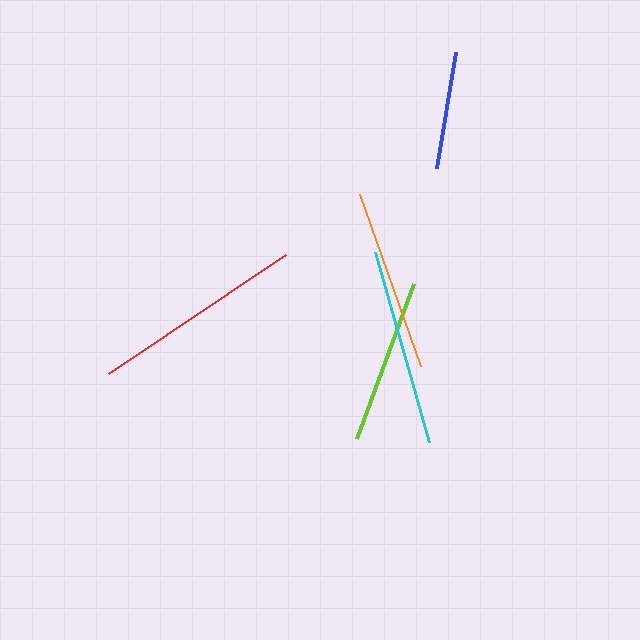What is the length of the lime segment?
The lime segment is approximately 166 pixels long.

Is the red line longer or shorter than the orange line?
The red line is longer than the orange line.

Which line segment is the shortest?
The blue line is the shortest at approximately 118 pixels.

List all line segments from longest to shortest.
From longest to shortest: red, cyan, orange, lime, blue.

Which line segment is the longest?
The red line is the longest at approximately 213 pixels.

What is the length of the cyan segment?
The cyan segment is approximately 198 pixels long.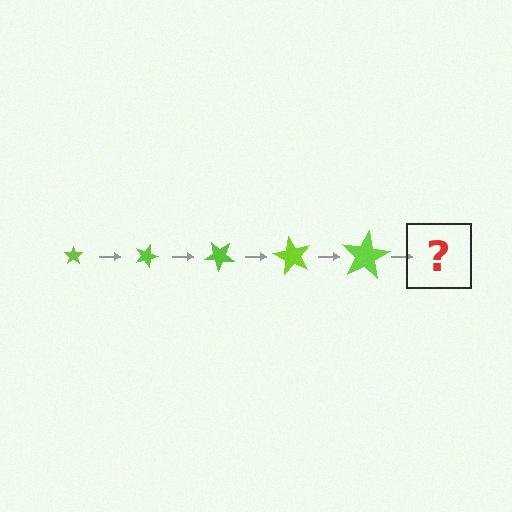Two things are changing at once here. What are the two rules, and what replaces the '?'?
The two rules are that the star grows larger each step and it rotates 20 degrees each step. The '?' should be a star, larger than the previous one and rotated 100 degrees from the start.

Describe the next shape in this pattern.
It should be a star, larger than the previous one and rotated 100 degrees from the start.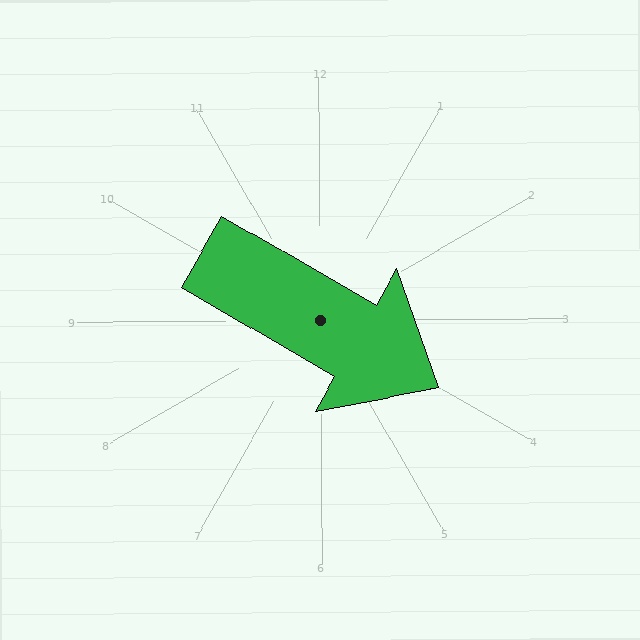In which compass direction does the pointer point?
Southeast.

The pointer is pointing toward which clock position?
Roughly 4 o'clock.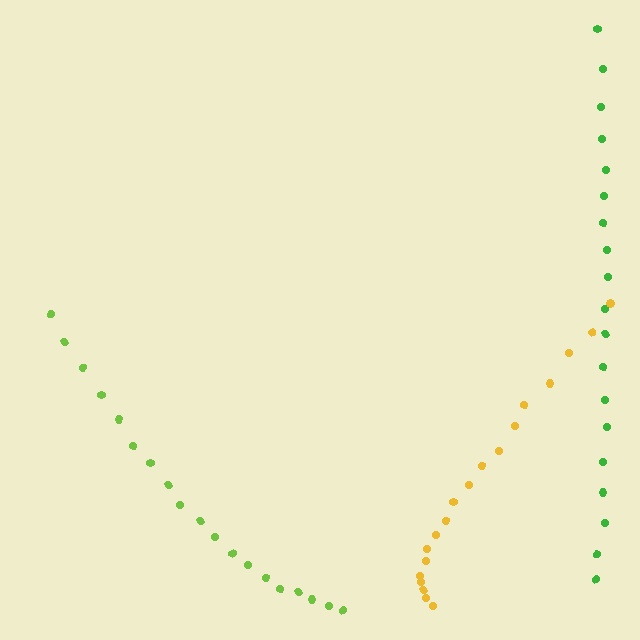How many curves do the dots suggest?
There are 3 distinct paths.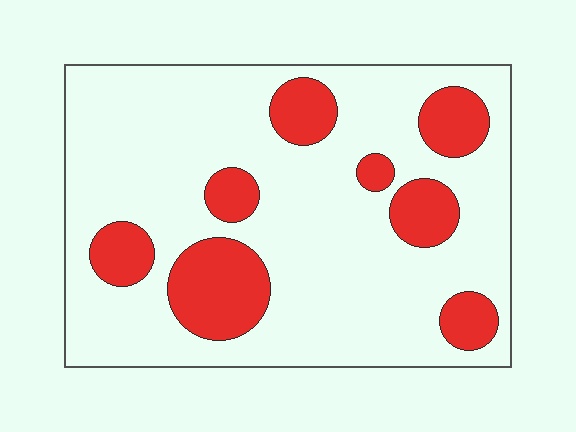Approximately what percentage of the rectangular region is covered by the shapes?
Approximately 20%.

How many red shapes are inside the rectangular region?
8.